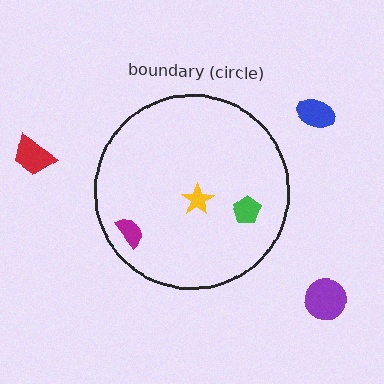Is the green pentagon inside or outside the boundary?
Inside.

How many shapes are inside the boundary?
3 inside, 3 outside.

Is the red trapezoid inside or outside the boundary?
Outside.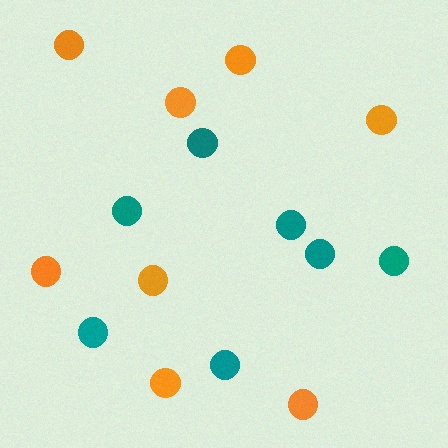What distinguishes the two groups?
There are 2 groups: one group of teal circles (7) and one group of orange circles (8).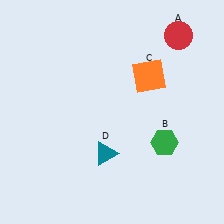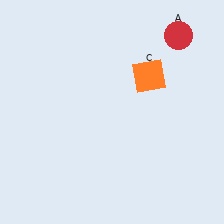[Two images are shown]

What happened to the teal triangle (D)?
The teal triangle (D) was removed in Image 2. It was in the bottom-left area of Image 1.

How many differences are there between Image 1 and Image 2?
There are 2 differences between the two images.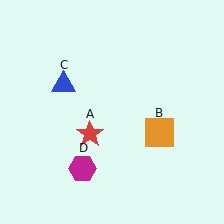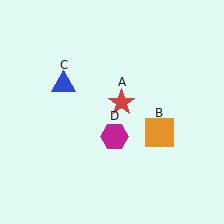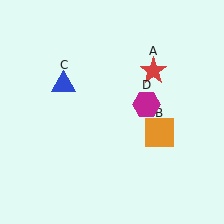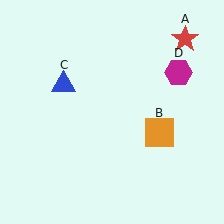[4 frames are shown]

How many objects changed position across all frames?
2 objects changed position: red star (object A), magenta hexagon (object D).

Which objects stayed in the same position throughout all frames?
Orange square (object B) and blue triangle (object C) remained stationary.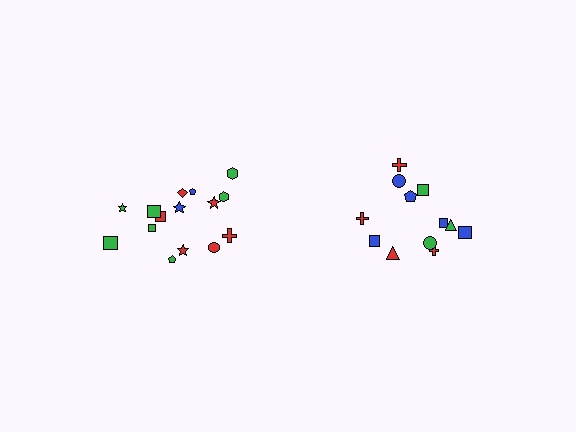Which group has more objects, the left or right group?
The left group.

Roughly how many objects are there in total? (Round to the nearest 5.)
Roughly 25 objects in total.